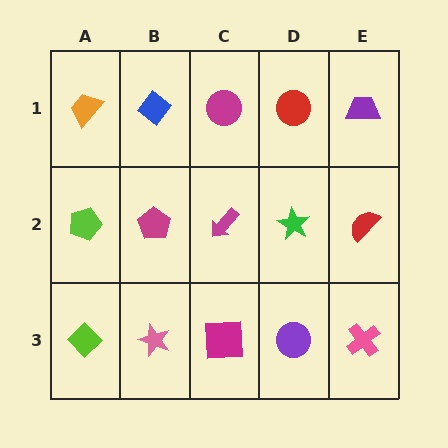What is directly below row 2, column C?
A magenta square.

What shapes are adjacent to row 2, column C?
A magenta circle (row 1, column C), a magenta square (row 3, column C), a magenta pentagon (row 2, column B), a green star (row 2, column D).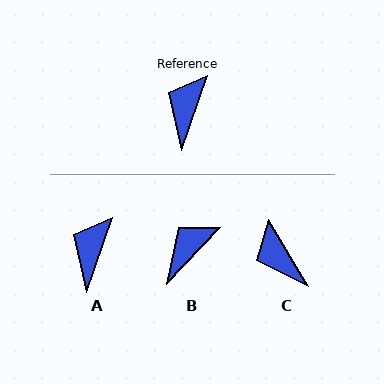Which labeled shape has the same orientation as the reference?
A.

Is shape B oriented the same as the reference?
No, it is off by about 24 degrees.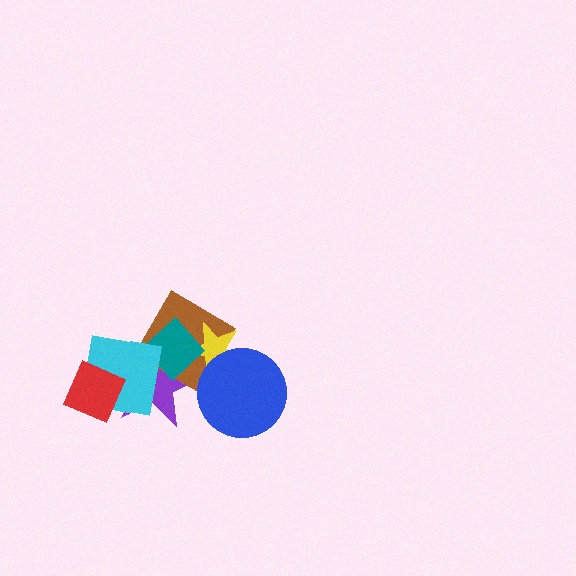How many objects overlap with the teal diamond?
4 objects overlap with the teal diamond.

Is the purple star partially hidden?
Yes, it is partially covered by another shape.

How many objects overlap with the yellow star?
4 objects overlap with the yellow star.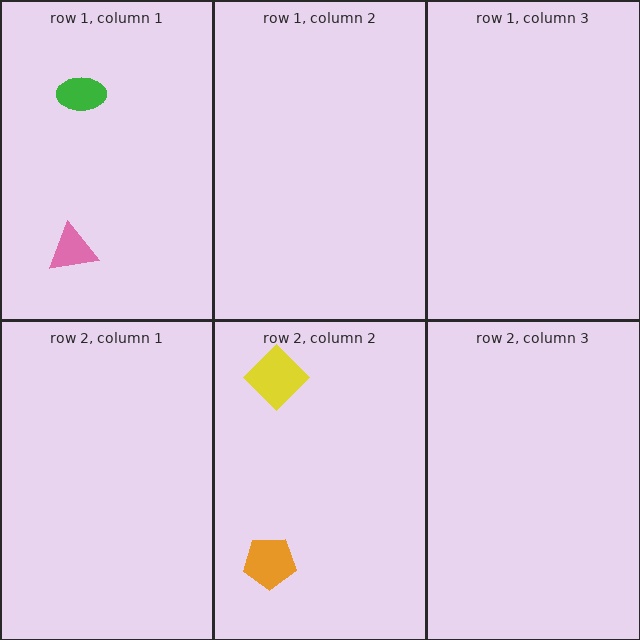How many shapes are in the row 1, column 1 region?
2.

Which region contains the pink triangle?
The row 1, column 1 region.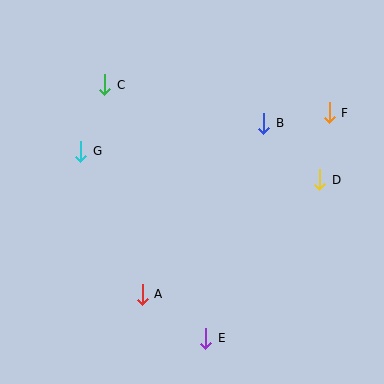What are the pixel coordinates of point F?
Point F is at (329, 113).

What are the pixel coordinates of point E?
Point E is at (206, 338).